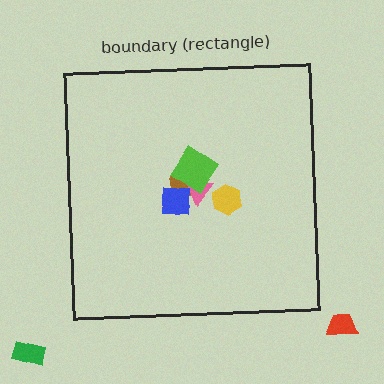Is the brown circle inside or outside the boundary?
Inside.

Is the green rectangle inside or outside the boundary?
Outside.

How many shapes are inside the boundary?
5 inside, 2 outside.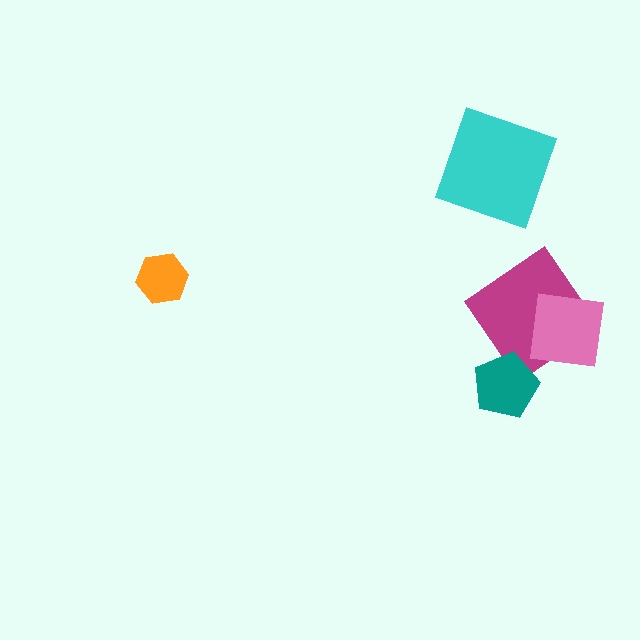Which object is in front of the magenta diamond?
The pink square is in front of the magenta diamond.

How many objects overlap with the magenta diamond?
1 object overlaps with the magenta diamond.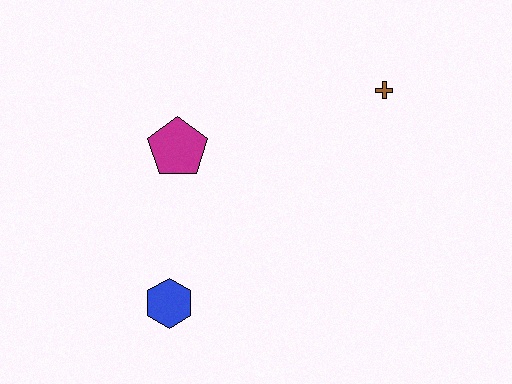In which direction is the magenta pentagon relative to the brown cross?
The magenta pentagon is to the left of the brown cross.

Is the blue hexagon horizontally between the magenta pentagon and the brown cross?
No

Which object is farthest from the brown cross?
The blue hexagon is farthest from the brown cross.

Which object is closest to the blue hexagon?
The magenta pentagon is closest to the blue hexagon.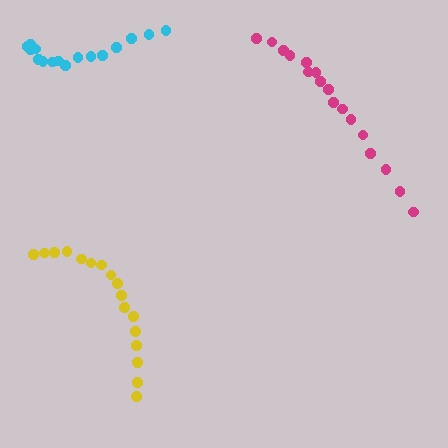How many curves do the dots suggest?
There are 3 distinct paths.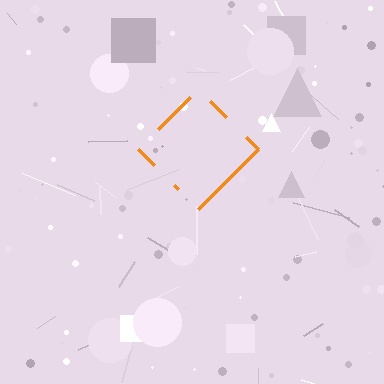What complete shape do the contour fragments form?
The contour fragments form a diamond.